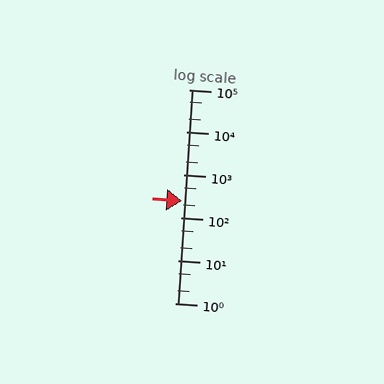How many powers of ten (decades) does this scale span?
The scale spans 5 decades, from 1 to 100000.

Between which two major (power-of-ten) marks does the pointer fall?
The pointer is between 100 and 1000.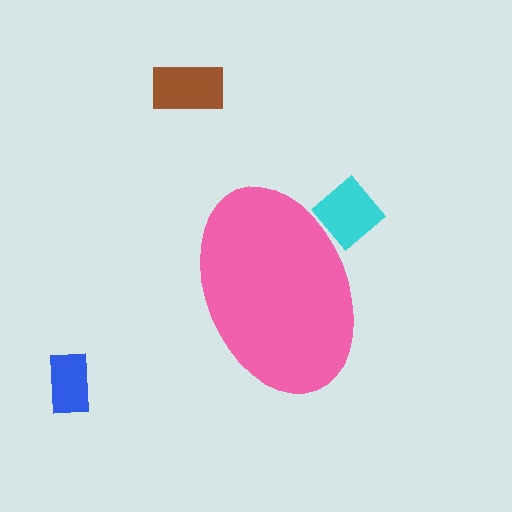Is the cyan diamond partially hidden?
Yes, the cyan diamond is partially hidden behind the pink ellipse.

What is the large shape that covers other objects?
A pink ellipse.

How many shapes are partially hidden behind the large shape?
1 shape is partially hidden.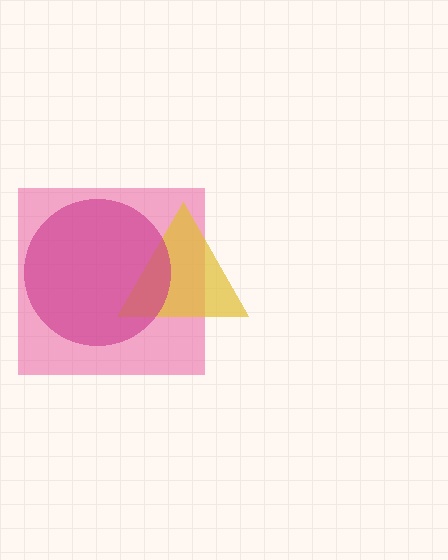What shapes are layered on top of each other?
The layered shapes are: a pink square, a yellow triangle, a magenta circle.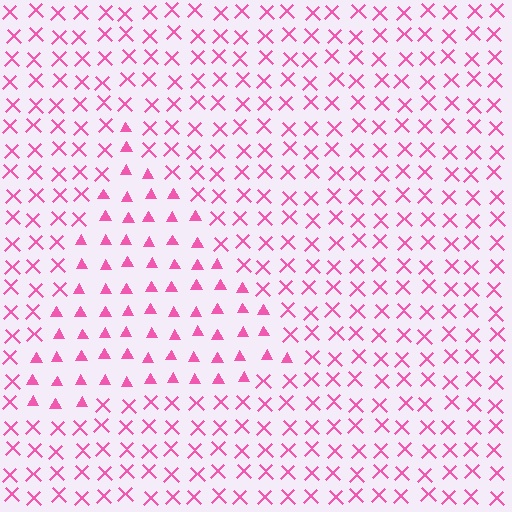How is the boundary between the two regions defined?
The boundary is defined by a change in element shape: triangles inside vs. X marks outside. All elements share the same color and spacing.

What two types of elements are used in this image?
The image uses triangles inside the triangle region and X marks outside it.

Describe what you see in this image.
The image is filled with small pink elements arranged in a uniform grid. A triangle-shaped region contains triangles, while the surrounding area contains X marks. The boundary is defined purely by the change in element shape.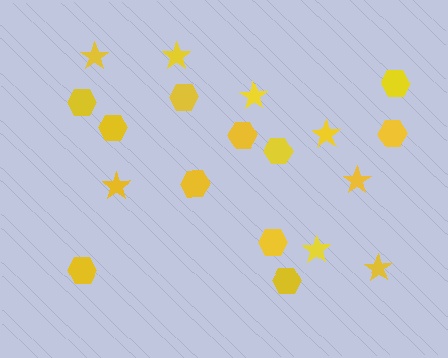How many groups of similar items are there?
There are 2 groups: one group of stars (8) and one group of hexagons (11).